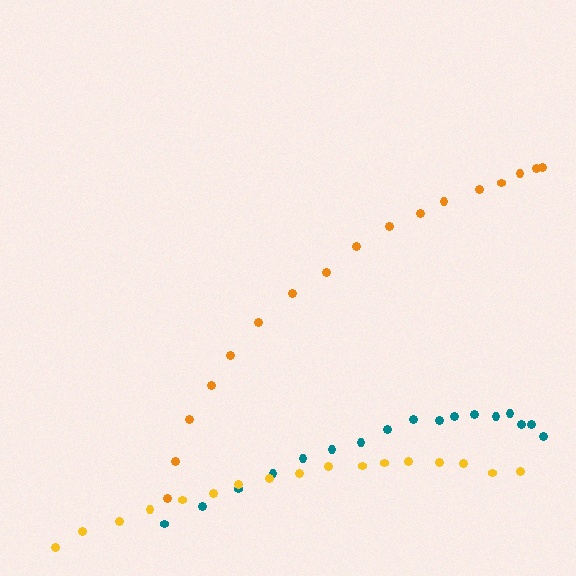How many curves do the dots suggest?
There are 3 distinct paths.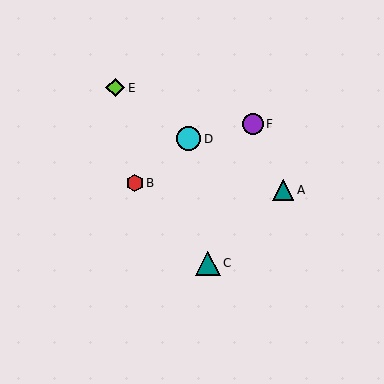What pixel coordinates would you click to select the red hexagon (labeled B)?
Click at (135, 183) to select the red hexagon B.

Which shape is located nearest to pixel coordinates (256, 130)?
The purple circle (labeled F) at (253, 124) is nearest to that location.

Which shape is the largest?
The cyan circle (labeled D) is the largest.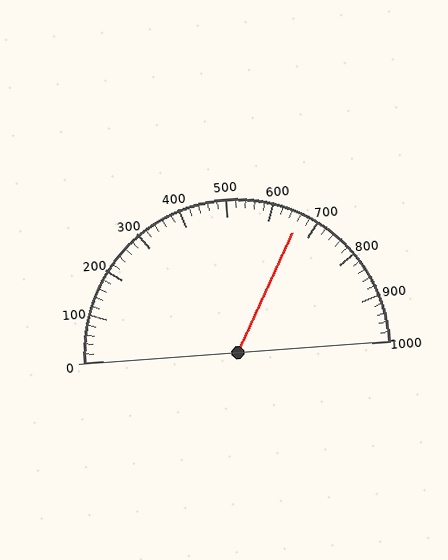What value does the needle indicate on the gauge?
The needle indicates approximately 660.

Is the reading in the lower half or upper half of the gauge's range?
The reading is in the upper half of the range (0 to 1000).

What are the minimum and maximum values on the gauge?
The gauge ranges from 0 to 1000.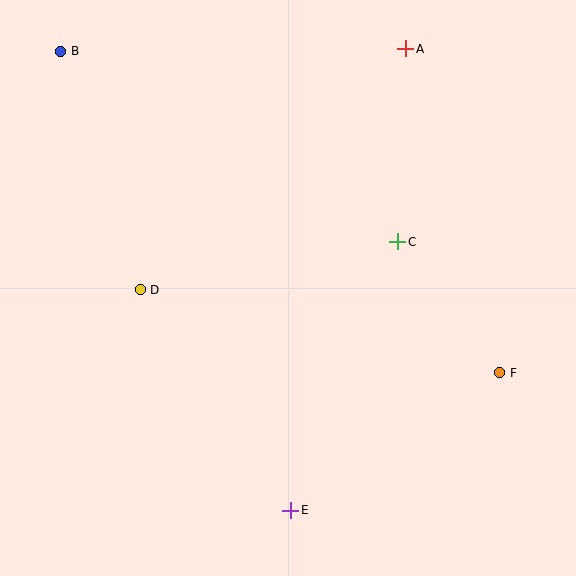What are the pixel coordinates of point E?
Point E is at (291, 510).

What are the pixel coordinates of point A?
Point A is at (406, 49).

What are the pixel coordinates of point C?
Point C is at (398, 242).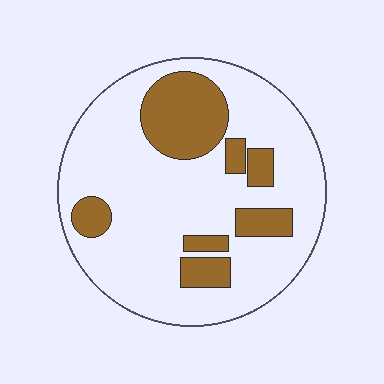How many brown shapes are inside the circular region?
7.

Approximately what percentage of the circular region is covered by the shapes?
Approximately 25%.